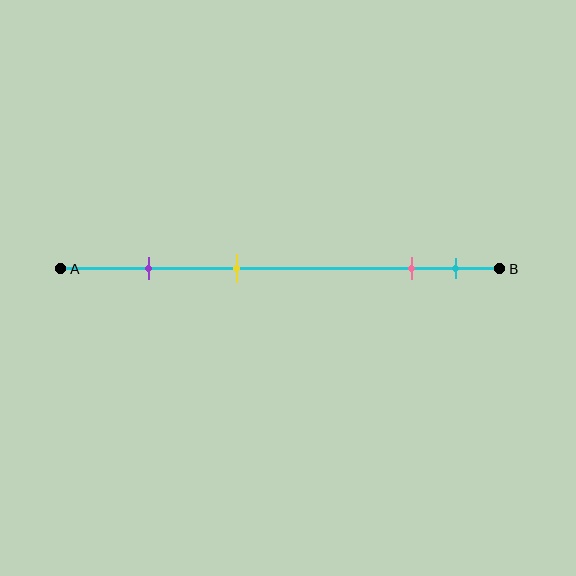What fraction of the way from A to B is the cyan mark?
The cyan mark is approximately 90% (0.9) of the way from A to B.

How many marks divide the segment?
There are 4 marks dividing the segment.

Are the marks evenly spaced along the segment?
No, the marks are not evenly spaced.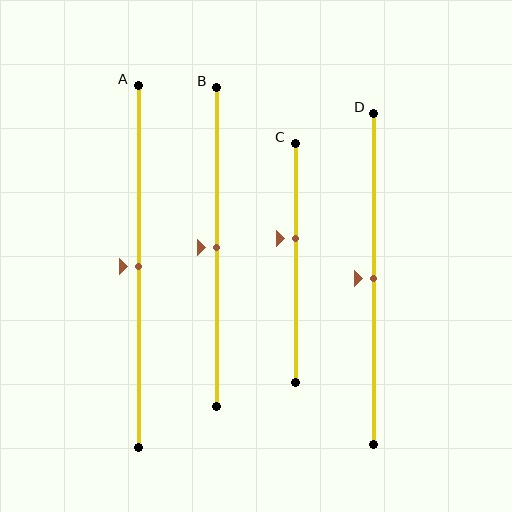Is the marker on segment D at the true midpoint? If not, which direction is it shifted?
Yes, the marker on segment D is at the true midpoint.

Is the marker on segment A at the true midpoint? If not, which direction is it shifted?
Yes, the marker on segment A is at the true midpoint.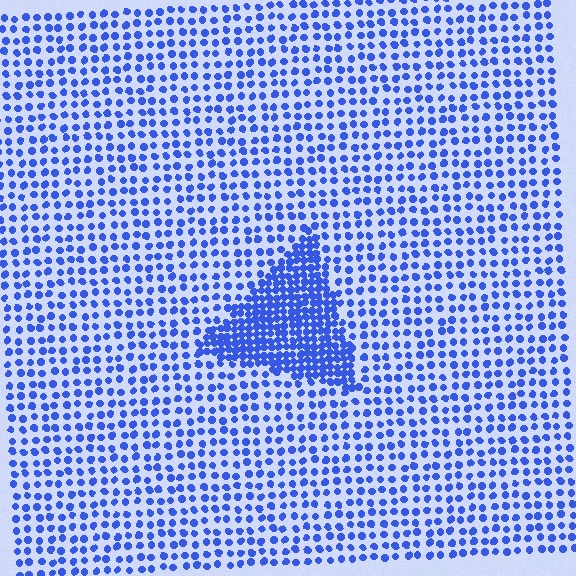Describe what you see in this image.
The image contains small blue elements arranged at two different densities. A triangle-shaped region is visible where the elements are more densely packed than the surrounding area.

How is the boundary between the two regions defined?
The boundary is defined by a change in element density (approximately 2.4x ratio). All elements are the same color, size, and shape.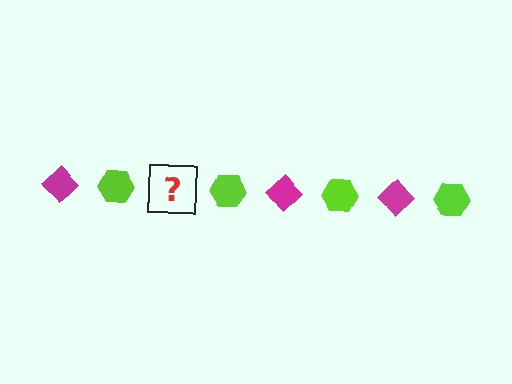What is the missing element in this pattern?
The missing element is a magenta diamond.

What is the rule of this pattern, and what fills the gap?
The rule is that the pattern alternates between magenta diamond and lime hexagon. The gap should be filled with a magenta diamond.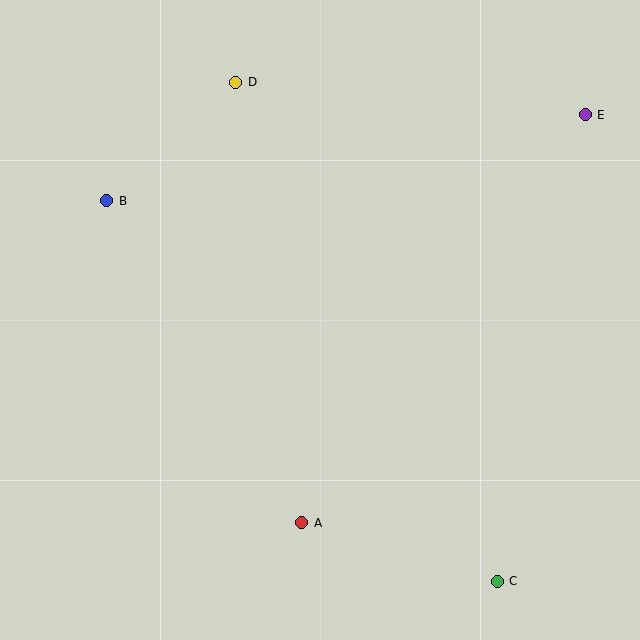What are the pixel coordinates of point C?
Point C is at (497, 581).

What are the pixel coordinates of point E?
Point E is at (585, 115).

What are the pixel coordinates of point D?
Point D is at (236, 82).